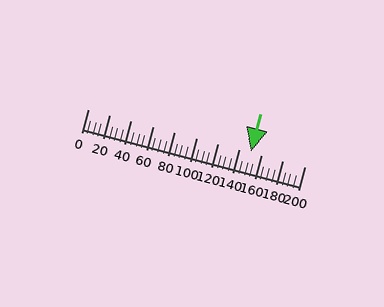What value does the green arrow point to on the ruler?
The green arrow points to approximately 150.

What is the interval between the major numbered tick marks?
The major tick marks are spaced 20 units apart.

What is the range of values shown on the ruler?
The ruler shows values from 0 to 200.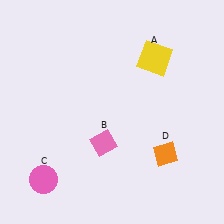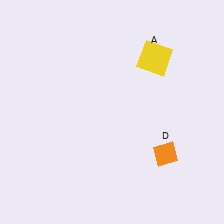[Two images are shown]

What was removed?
The pink circle (C), the pink diamond (B) were removed in Image 2.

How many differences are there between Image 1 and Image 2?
There are 2 differences between the two images.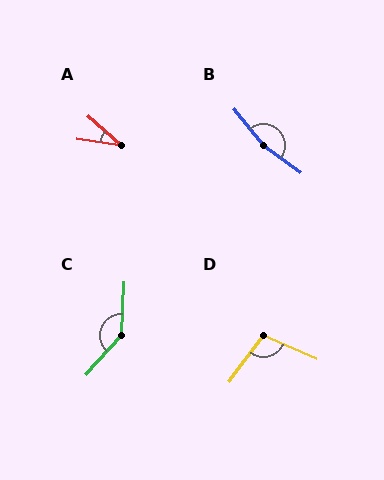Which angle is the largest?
B, at approximately 165 degrees.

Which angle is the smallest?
A, at approximately 33 degrees.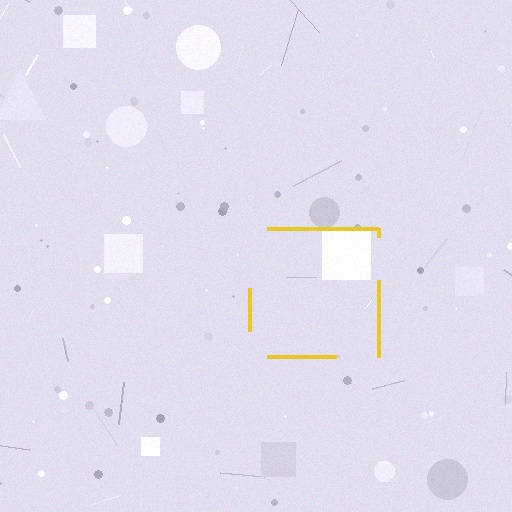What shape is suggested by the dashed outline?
The dashed outline suggests a square.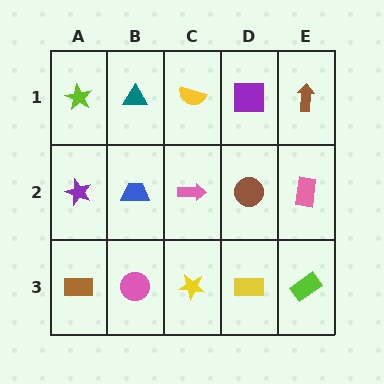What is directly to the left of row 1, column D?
A yellow semicircle.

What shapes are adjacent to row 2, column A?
A lime star (row 1, column A), a brown rectangle (row 3, column A), a blue trapezoid (row 2, column B).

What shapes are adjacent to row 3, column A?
A purple star (row 2, column A), a pink circle (row 3, column B).